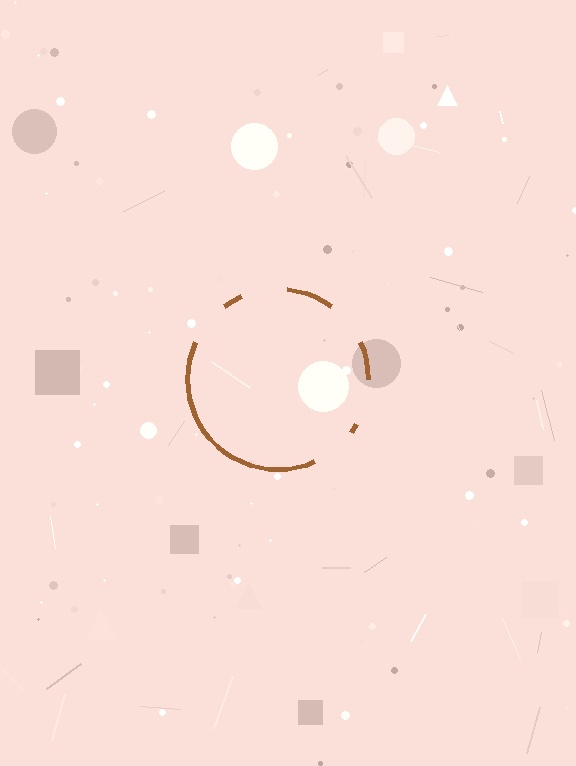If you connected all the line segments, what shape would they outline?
They would outline a circle.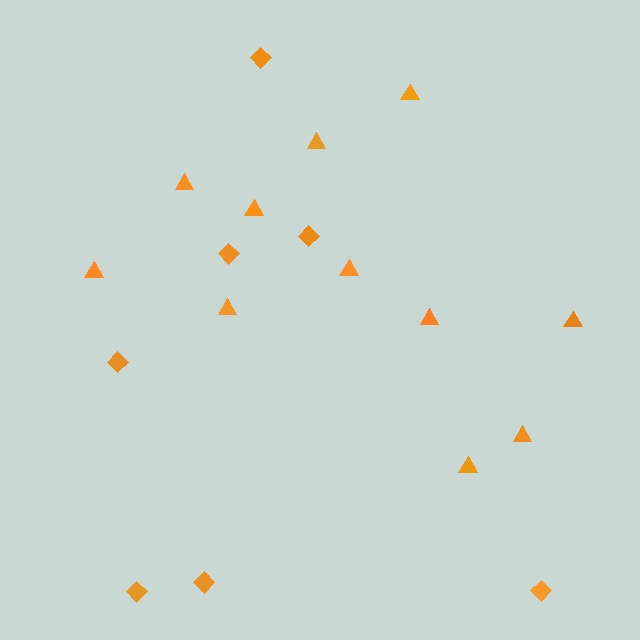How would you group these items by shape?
There are 2 groups: one group of triangles (11) and one group of diamonds (7).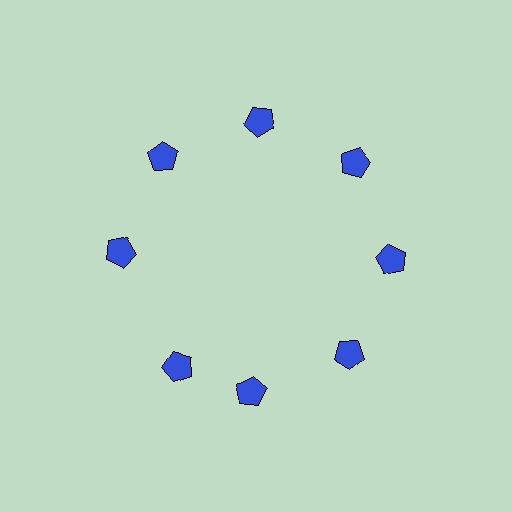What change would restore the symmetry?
The symmetry would be restored by rotating it back into even spacing with its neighbors so that all 8 pentagons sit at equal angles and equal distance from the center.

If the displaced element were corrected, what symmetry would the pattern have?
It would have 8-fold rotational symmetry — the pattern would map onto itself every 45 degrees.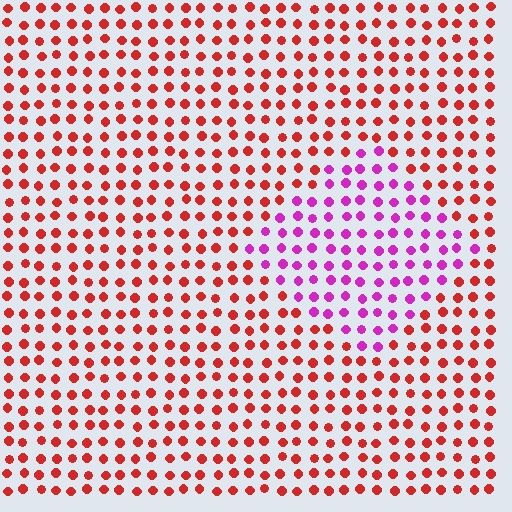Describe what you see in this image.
The image is filled with small red elements in a uniform arrangement. A diamond-shaped region is visible where the elements are tinted to a slightly different hue, forming a subtle color boundary.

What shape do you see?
I see a diamond.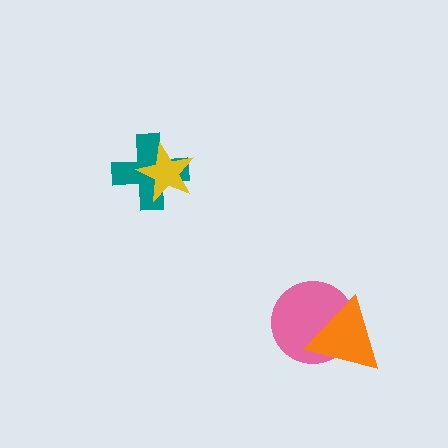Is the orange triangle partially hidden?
No, no other shape covers it.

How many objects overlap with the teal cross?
1 object overlaps with the teal cross.